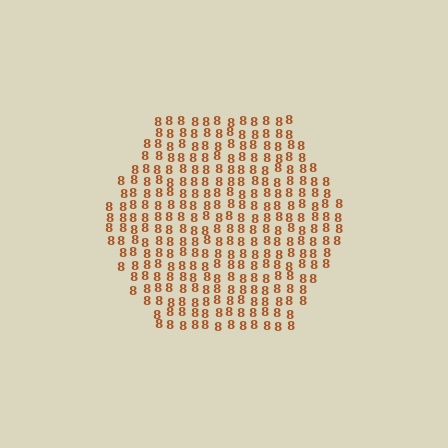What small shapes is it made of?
It is made of small digit 8's.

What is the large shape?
The large shape is a hexagon.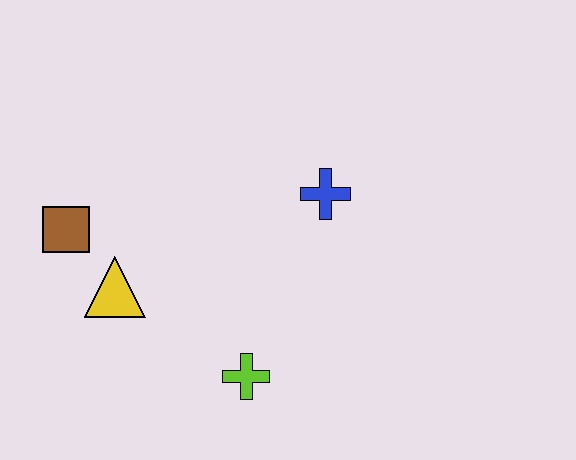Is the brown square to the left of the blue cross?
Yes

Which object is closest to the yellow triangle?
The brown square is closest to the yellow triangle.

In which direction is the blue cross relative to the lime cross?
The blue cross is above the lime cross.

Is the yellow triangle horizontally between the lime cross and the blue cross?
No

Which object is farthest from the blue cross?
The brown square is farthest from the blue cross.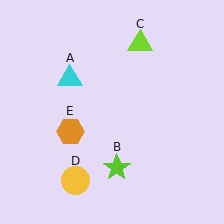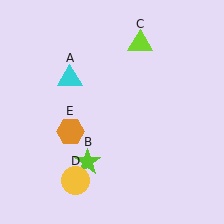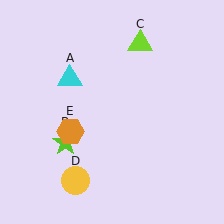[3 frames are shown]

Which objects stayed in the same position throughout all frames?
Cyan triangle (object A) and lime triangle (object C) and yellow circle (object D) and orange hexagon (object E) remained stationary.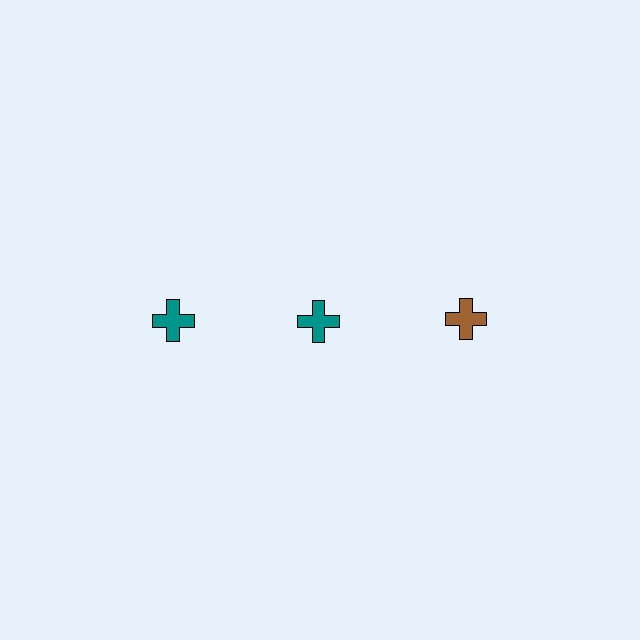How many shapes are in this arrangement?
There are 3 shapes arranged in a grid pattern.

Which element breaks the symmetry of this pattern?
The brown cross in the top row, center column breaks the symmetry. All other shapes are teal crosses.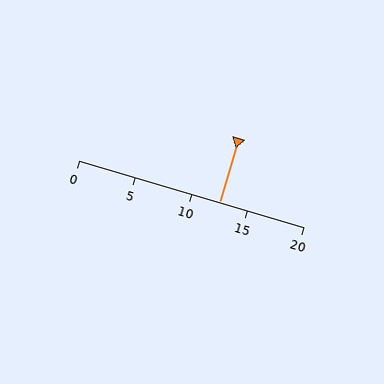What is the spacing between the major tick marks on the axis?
The major ticks are spaced 5 apart.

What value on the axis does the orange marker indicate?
The marker indicates approximately 12.5.